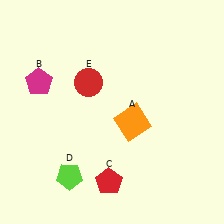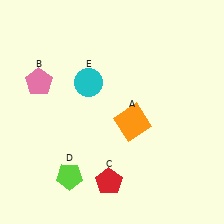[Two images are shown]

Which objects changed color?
B changed from magenta to pink. E changed from red to cyan.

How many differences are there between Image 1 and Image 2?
There are 2 differences between the two images.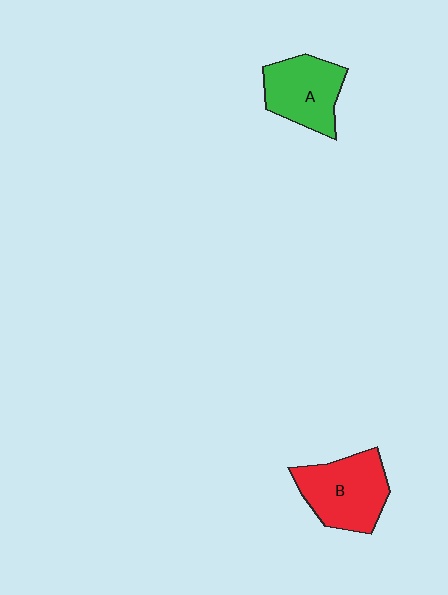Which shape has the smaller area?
Shape A (green).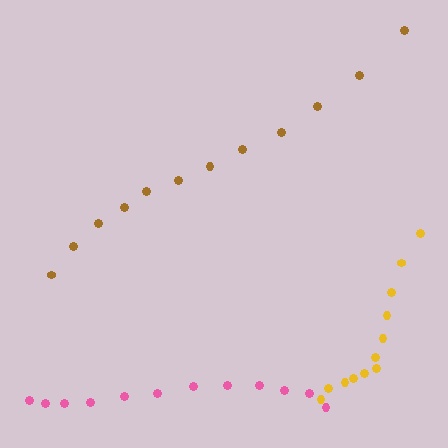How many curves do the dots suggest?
There are 3 distinct paths.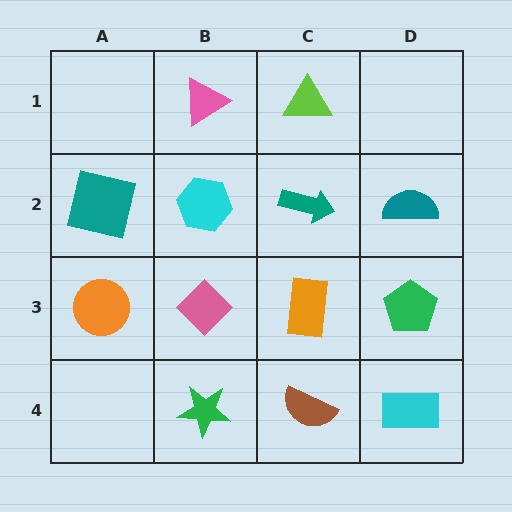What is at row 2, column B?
A cyan hexagon.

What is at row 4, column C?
A brown semicircle.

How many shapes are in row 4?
3 shapes.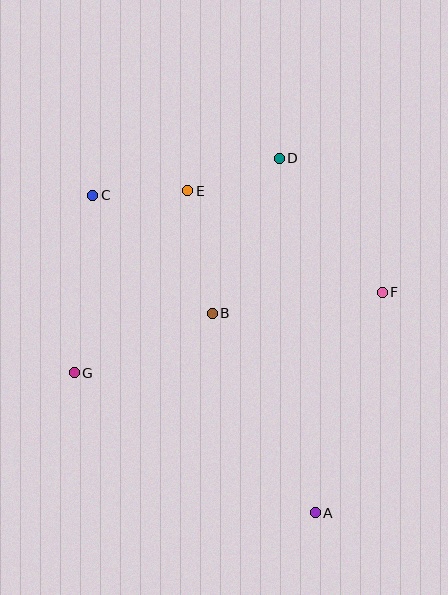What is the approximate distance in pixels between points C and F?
The distance between C and F is approximately 305 pixels.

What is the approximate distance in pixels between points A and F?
The distance between A and F is approximately 230 pixels.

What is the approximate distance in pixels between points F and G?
The distance between F and G is approximately 318 pixels.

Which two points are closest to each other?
Points C and E are closest to each other.